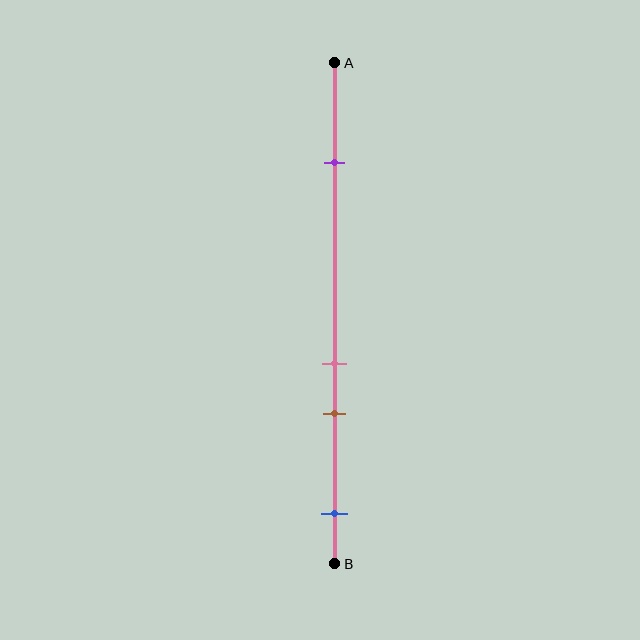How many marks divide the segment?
There are 4 marks dividing the segment.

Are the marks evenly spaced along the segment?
No, the marks are not evenly spaced.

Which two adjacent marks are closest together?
The pink and brown marks are the closest adjacent pair.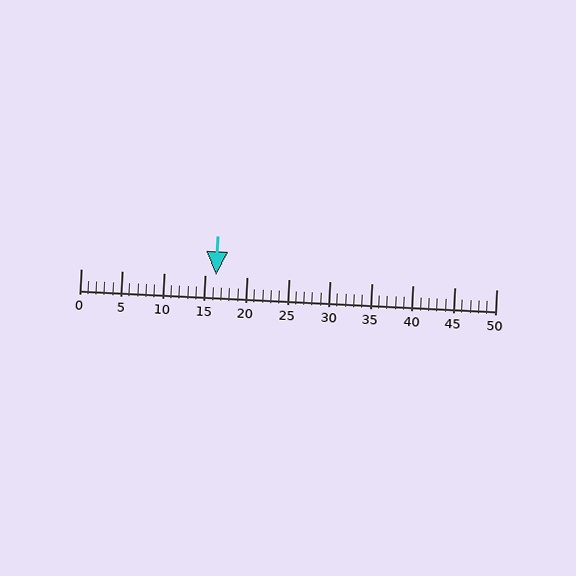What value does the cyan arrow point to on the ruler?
The cyan arrow points to approximately 16.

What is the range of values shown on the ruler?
The ruler shows values from 0 to 50.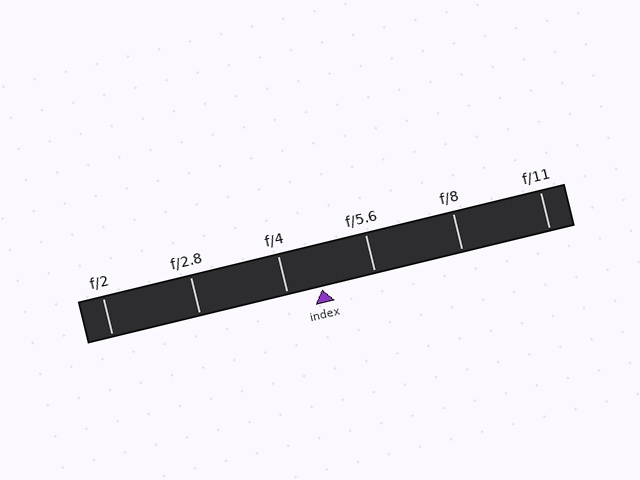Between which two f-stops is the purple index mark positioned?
The index mark is between f/4 and f/5.6.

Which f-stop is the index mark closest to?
The index mark is closest to f/4.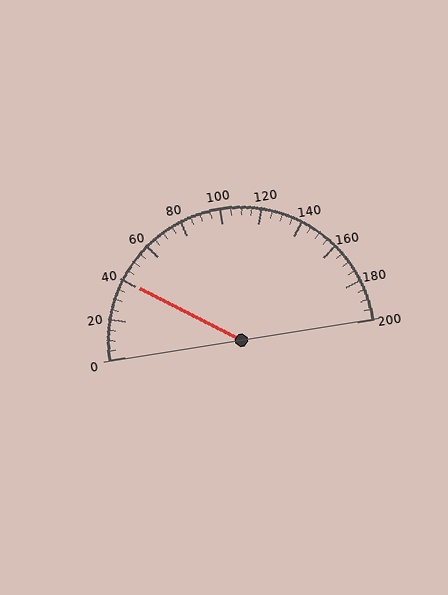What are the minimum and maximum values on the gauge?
The gauge ranges from 0 to 200.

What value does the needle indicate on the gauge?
The needle indicates approximately 40.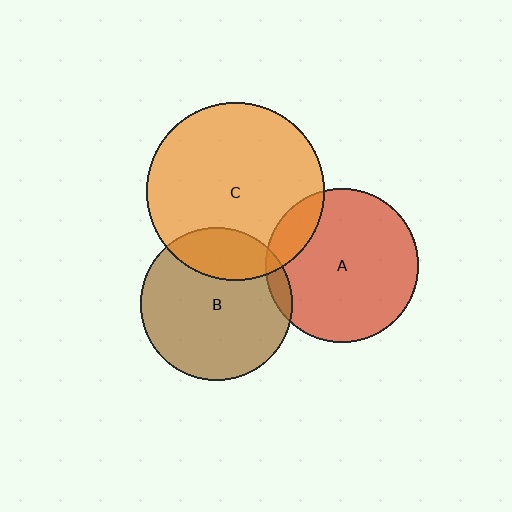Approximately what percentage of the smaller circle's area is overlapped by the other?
Approximately 15%.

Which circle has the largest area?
Circle C (orange).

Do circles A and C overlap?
Yes.